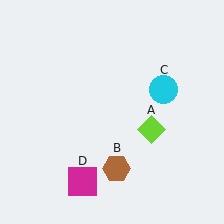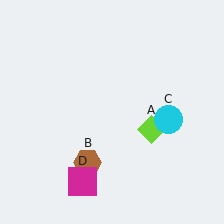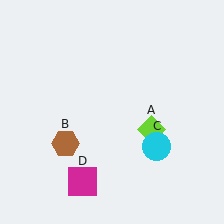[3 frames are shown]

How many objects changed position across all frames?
2 objects changed position: brown hexagon (object B), cyan circle (object C).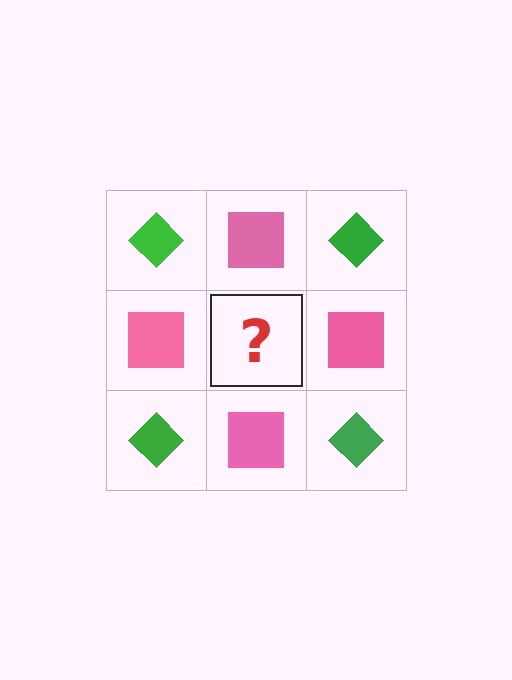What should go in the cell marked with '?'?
The missing cell should contain a green diamond.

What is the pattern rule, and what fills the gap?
The rule is that it alternates green diamond and pink square in a checkerboard pattern. The gap should be filled with a green diamond.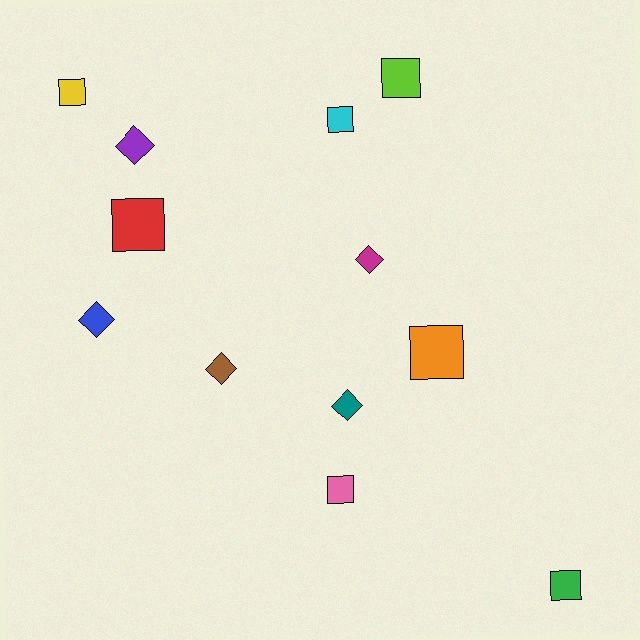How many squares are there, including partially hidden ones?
There are 7 squares.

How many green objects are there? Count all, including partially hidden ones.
There is 1 green object.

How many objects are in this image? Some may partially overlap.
There are 12 objects.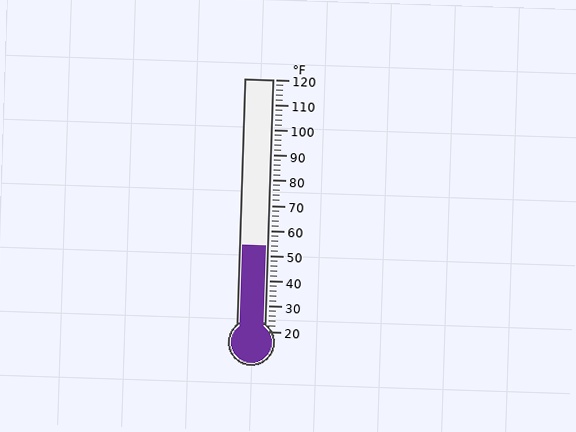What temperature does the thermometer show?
The thermometer shows approximately 54°F.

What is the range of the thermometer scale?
The thermometer scale ranges from 20°F to 120°F.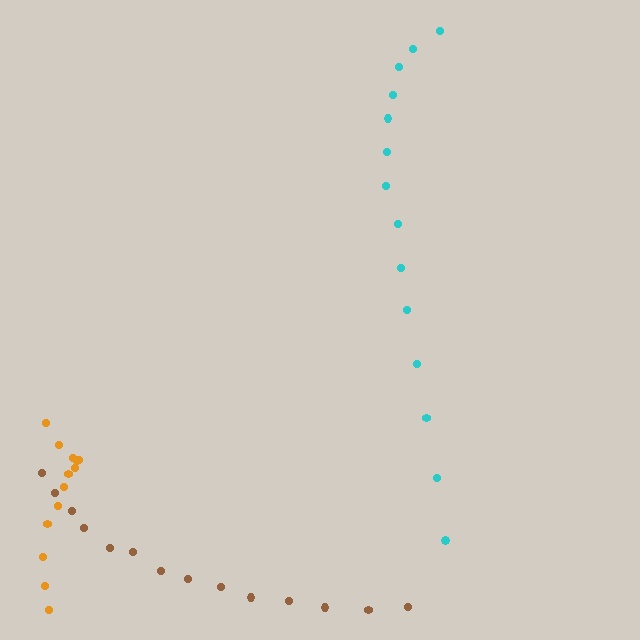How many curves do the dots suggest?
There are 3 distinct paths.